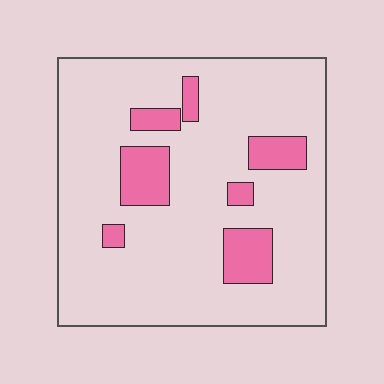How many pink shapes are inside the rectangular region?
7.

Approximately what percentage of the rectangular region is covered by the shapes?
Approximately 15%.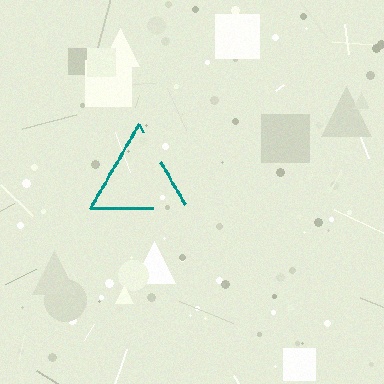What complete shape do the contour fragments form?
The contour fragments form a triangle.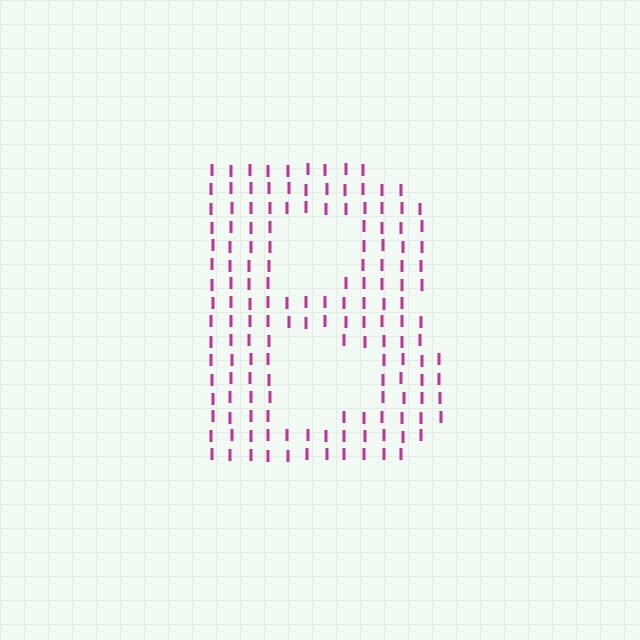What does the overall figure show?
The overall figure shows the letter B.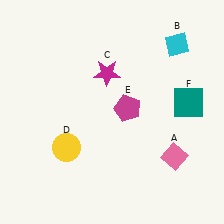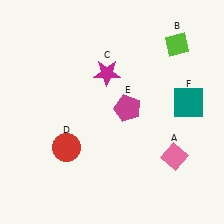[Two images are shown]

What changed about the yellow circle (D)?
In Image 1, D is yellow. In Image 2, it changed to red.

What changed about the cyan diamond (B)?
In Image 1, B is cyan. In Image 2, it changed to lime.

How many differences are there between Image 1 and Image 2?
There are 2 differences between the two images.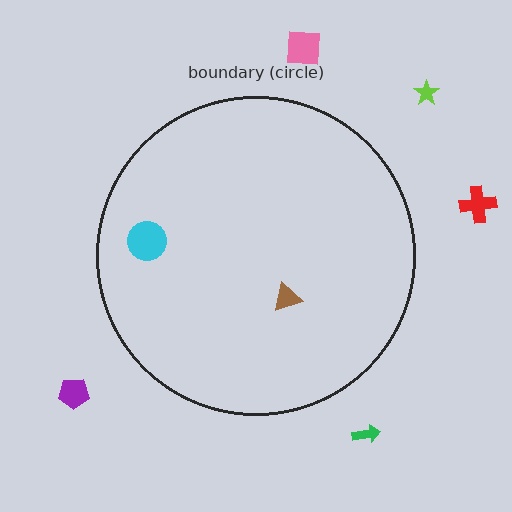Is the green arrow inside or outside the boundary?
Outside.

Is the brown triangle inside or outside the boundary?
Inside.